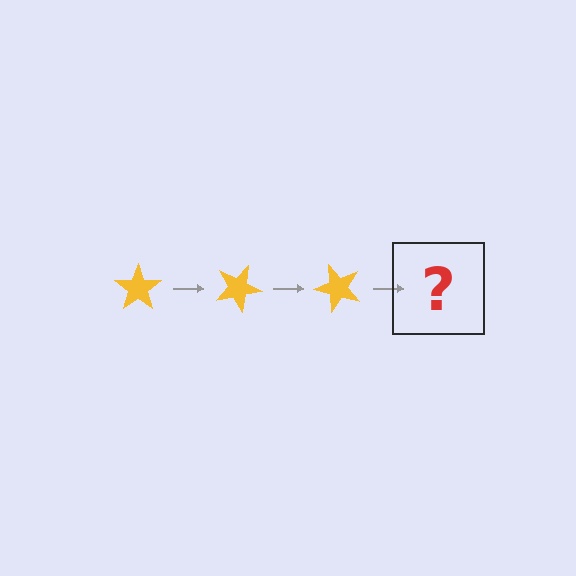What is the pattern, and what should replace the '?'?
The pattern is that the star rotates 25 degrees each step. The '?' should be a yellow star rotated 75 degrees.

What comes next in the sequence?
The next element should be a yellow star rotated 75 degrees.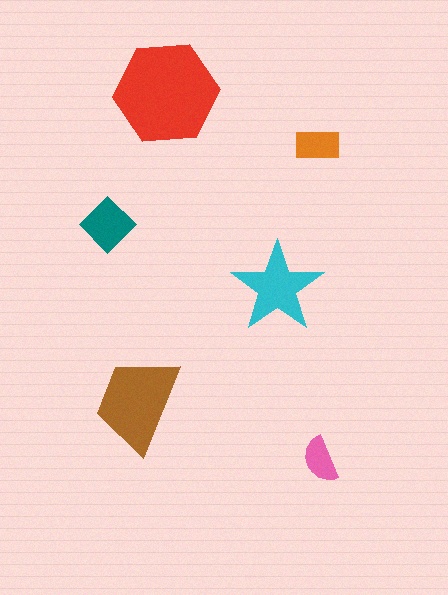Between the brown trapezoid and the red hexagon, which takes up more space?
The red hexagon.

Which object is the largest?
The red hexagon.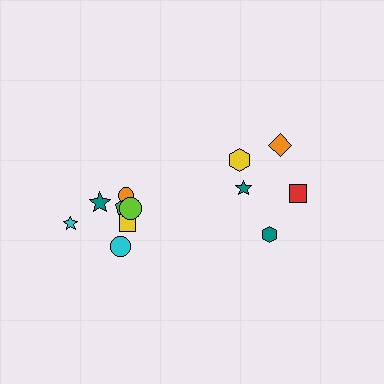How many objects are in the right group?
There are 5 objects.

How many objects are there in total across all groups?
There are 12 objects.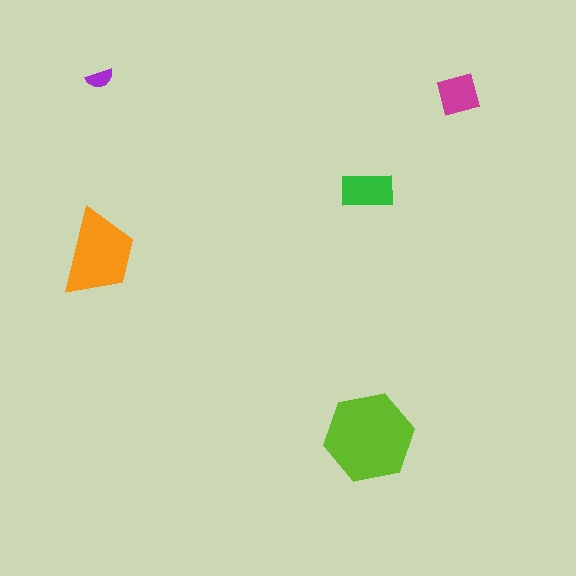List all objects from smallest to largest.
The purple semicircle, the magenta square, the green rectangle, the orange trapezoid, the lime hexagon.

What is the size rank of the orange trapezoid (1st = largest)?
2nd.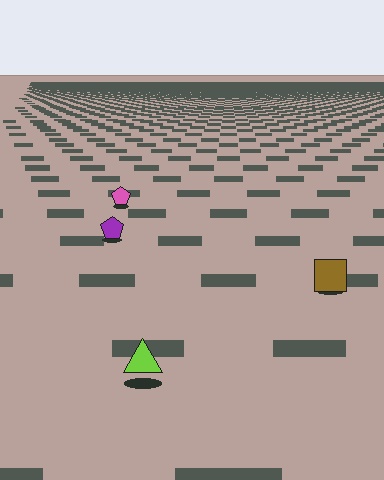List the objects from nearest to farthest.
From nearest to farthest: the lime triangle, the brown square, the purple pentagon, the pink pentagon.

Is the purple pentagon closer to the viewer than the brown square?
No. The brown square is closer — you can tell from the texture gradient: the ground texture is coarser near it.